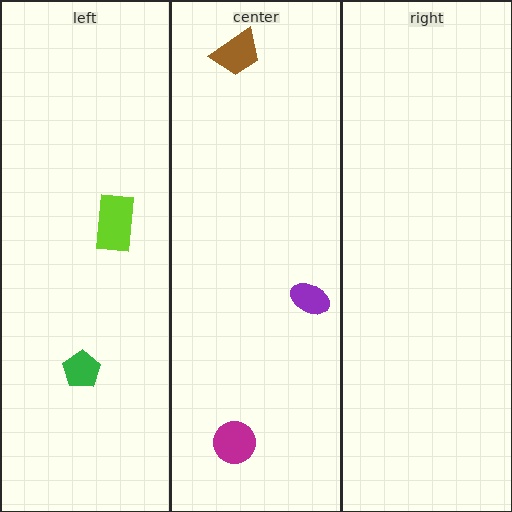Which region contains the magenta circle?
The center region.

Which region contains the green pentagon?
The left region.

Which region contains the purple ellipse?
The center region.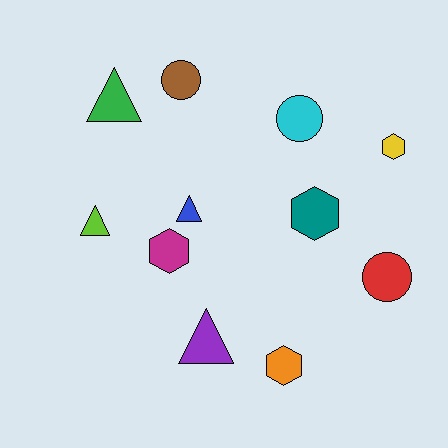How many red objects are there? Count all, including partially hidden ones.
There is 1 red object.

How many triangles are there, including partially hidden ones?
There are 4 triangles.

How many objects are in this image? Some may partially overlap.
There are 11 objects.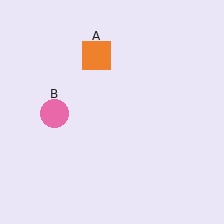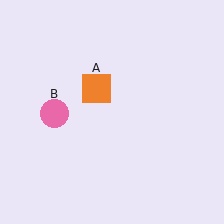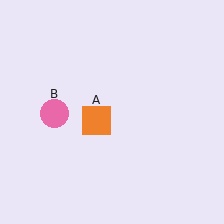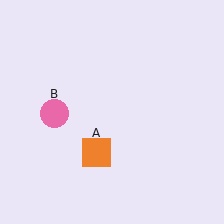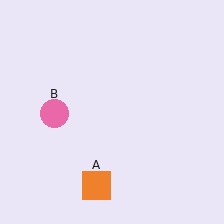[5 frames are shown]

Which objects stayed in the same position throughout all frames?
Pink circle (object B) remained stationary.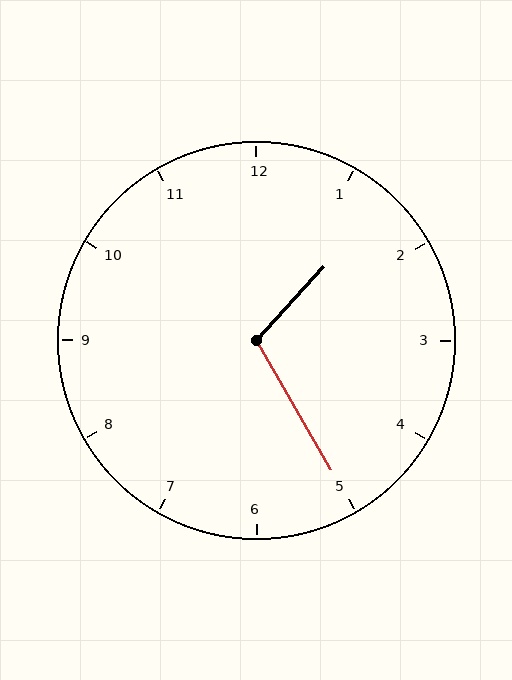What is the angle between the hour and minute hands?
Approximately 108 degrees.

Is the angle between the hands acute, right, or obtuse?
It is obtuse.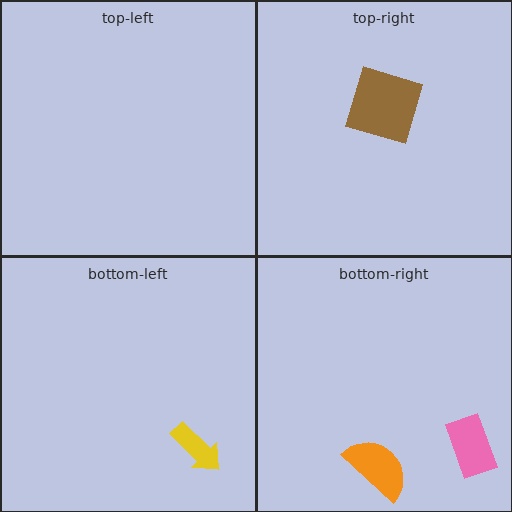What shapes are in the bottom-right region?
The orange semicircle, the pink rectangle.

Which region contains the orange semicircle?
The bottom-right region.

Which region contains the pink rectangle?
The bottom-right region.